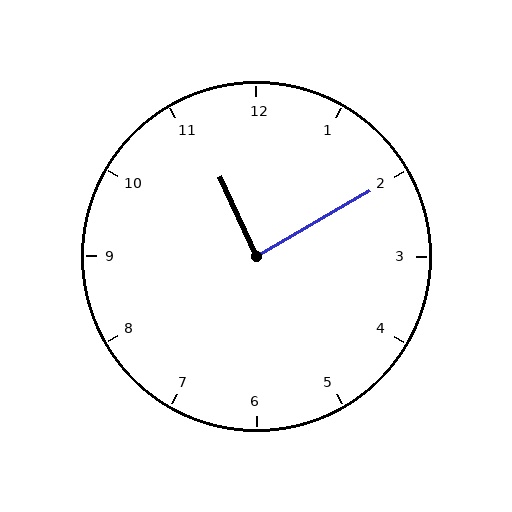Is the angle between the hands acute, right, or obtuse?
It is right.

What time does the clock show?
11:10.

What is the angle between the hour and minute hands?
Approximately 85 degrees.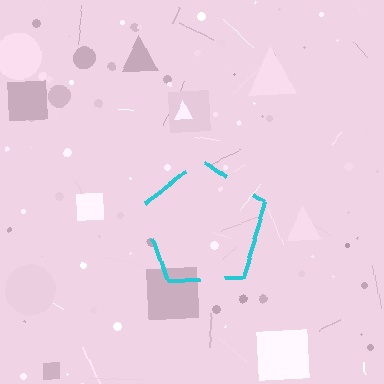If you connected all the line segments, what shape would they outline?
They would outline a pentagon.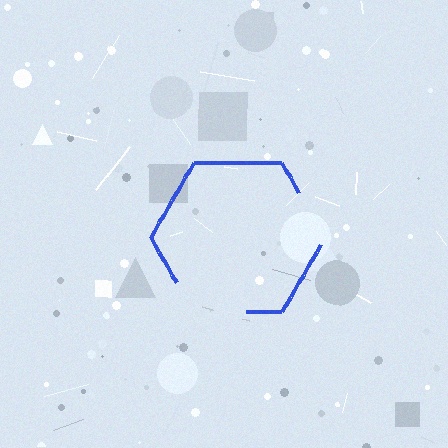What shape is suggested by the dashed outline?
The dashed outline suggests a hexagon.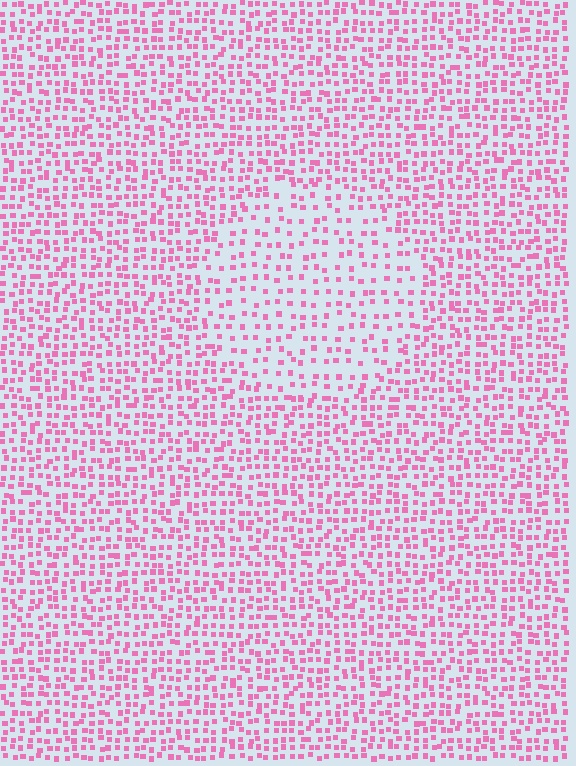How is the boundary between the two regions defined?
The boundary is defined by a change in element density (approximately 1.8x ratio). All elements are the same color, size, and shape.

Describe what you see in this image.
The image contains small pink elements arranged at two different densities. A circle-shaped region is visible where the elements are less densely packed than the surrounding area.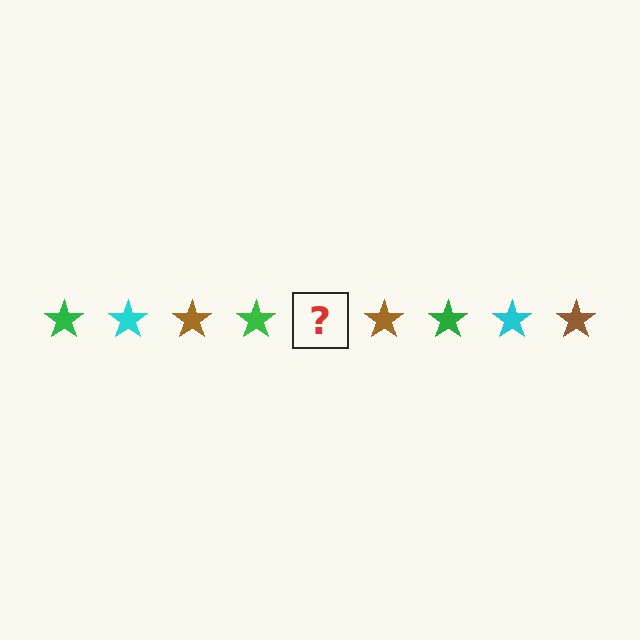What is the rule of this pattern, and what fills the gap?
The rule is that the pattern cycles through green, cyan, brown stars. The gap should be filled with a cyan star.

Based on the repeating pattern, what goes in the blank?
The blank should be a cyan star.